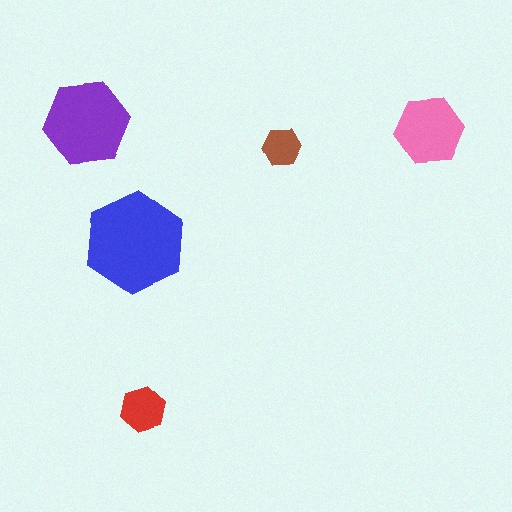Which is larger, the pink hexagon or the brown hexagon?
The pink one.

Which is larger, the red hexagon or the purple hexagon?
The purple one.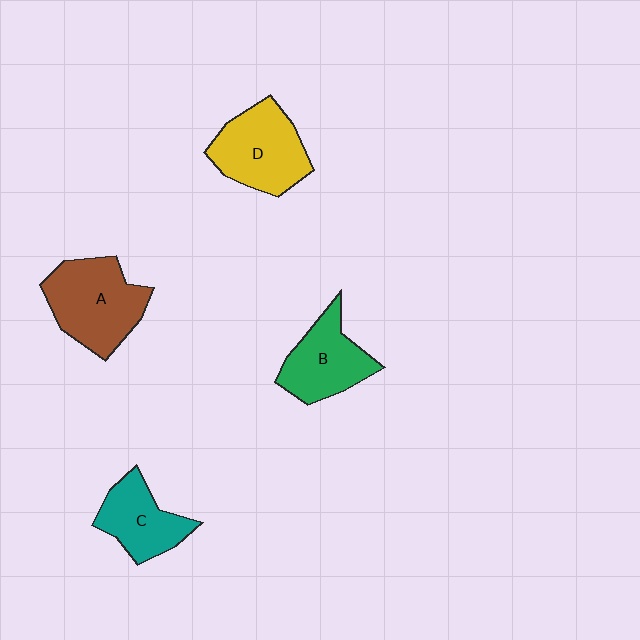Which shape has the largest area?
Shape A (brown).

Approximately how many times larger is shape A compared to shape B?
Approximately 1.3 times.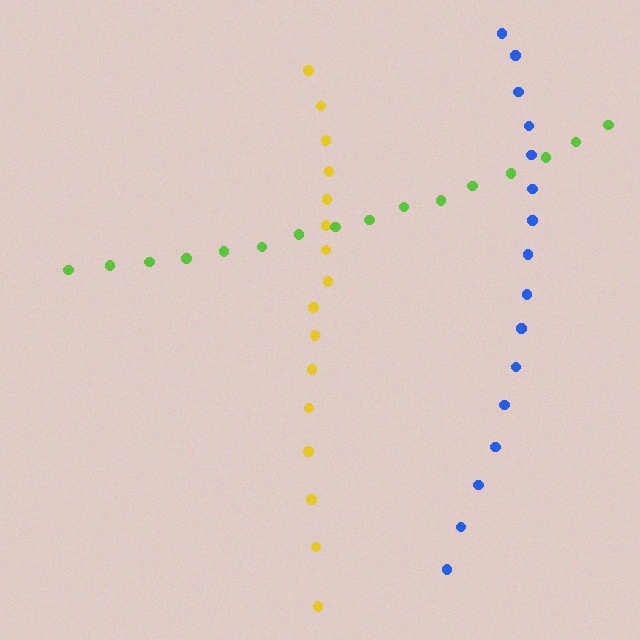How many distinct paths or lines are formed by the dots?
There are 3 distinct paths.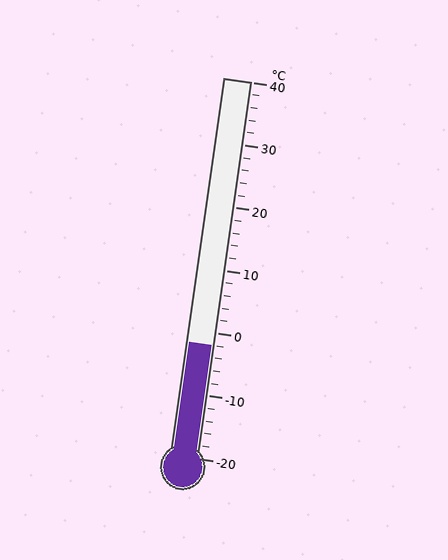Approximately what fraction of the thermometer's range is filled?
The thermometer is filled to approximately 30% of its range.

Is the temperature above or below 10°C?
The temperature is below 10°C.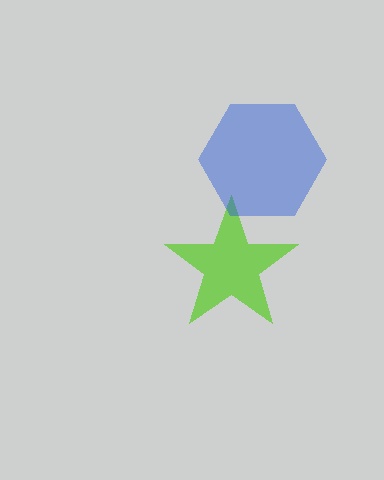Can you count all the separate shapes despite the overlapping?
Yes, there are 2 separate shapes.